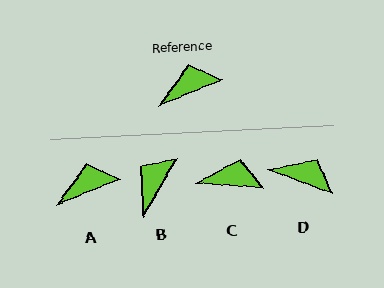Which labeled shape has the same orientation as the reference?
A.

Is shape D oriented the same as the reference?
No, it is off by about 43 degrees.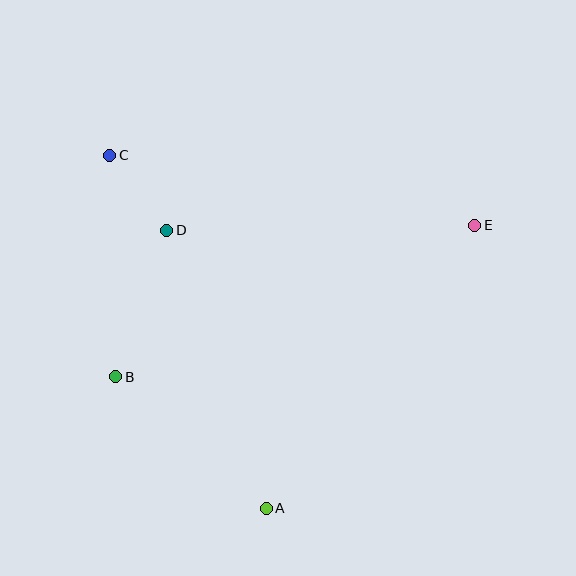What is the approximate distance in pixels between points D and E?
The distance between D and E is approximately 308 pixels.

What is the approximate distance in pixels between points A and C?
The distance between A and C is approximately 386 pixels.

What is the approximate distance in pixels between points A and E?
The distance between A and E is approximately 352 pixels.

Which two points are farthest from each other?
Points B and E are farthest from each other.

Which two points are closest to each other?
Points C and D are closest to each other.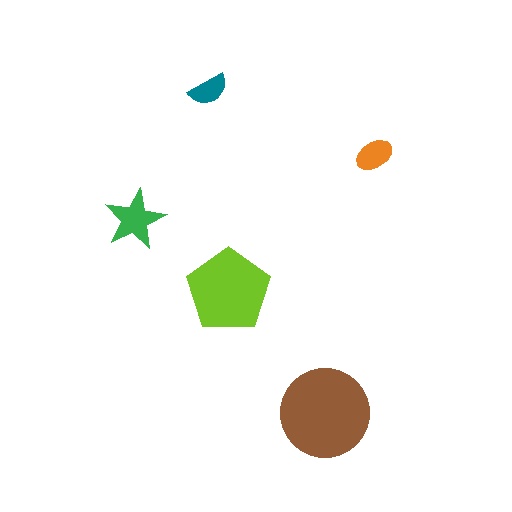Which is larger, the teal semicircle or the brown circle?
The brown circle.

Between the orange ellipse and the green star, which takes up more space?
The green star.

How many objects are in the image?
There are 5 objects in the image.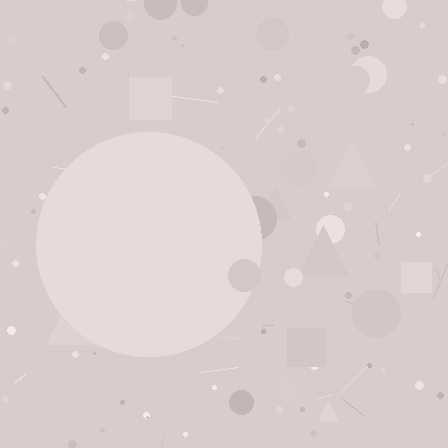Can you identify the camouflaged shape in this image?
The camouflaged shape is a circle.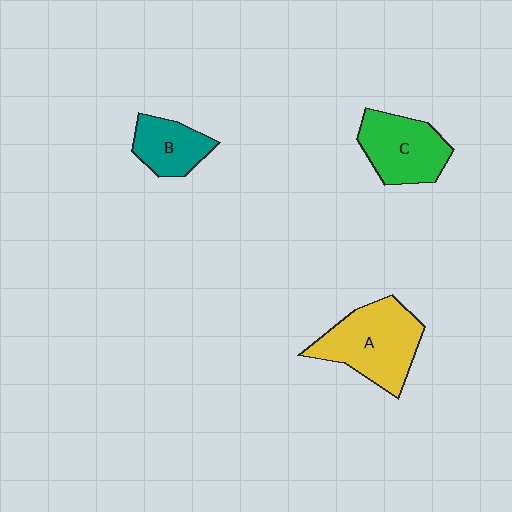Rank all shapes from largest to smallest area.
From largest to smallest: A (yellow), C (green), B (teal).